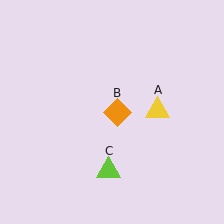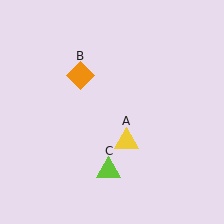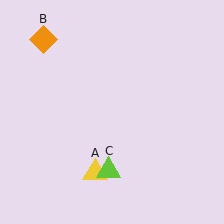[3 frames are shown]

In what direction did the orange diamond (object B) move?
The orange diamond (object B) moved up and to the left.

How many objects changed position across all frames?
2 objects changed position: yellow triangle (object A), orange diamond (object B).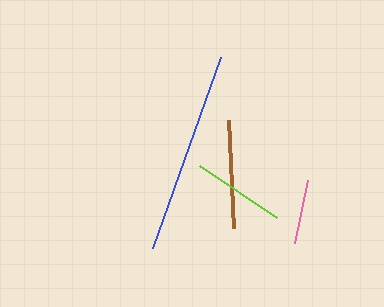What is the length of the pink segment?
The pink segment is approximately 65 pixels long.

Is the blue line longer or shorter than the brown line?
The blue line is longer than the brown line.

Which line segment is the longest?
The blue line is the longest at approximately 202 pixels.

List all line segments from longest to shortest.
From longest to shortest: blue, brown, lime, pink.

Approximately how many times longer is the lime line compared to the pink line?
The lime line is approximately 1.4 times the length of the pink line.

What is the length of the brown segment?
The brown segment is approximately 108 pixels long.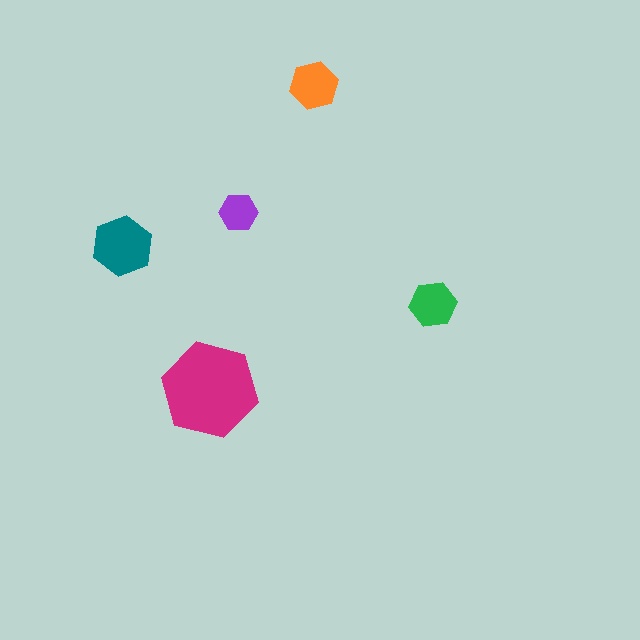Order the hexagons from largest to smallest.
the magenta one, the teal one, the orange one, the green one, the purple one.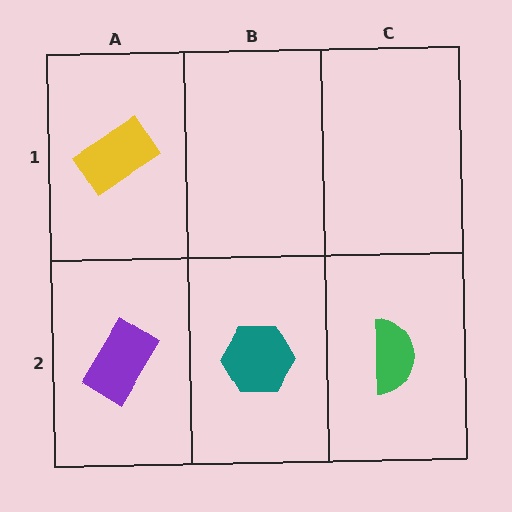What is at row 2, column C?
A green semicircle.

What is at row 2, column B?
A teal hexagon.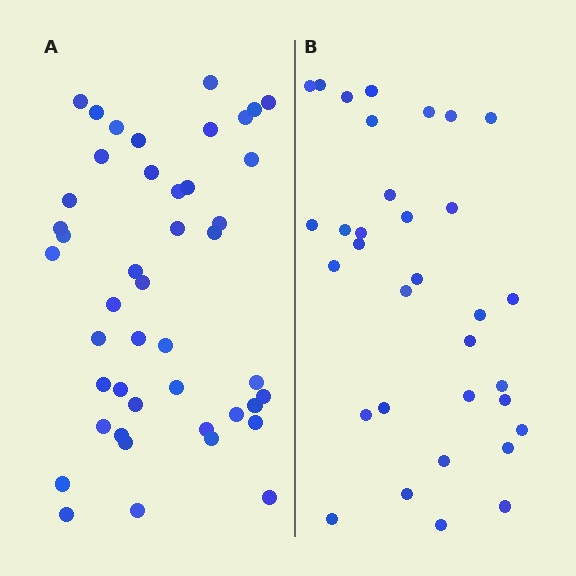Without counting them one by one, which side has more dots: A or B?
Region A (the left region) has more dots.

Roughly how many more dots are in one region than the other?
Region A has roughly 12 or so more dots than region B.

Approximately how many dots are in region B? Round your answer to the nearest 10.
About 30 dots. (The exact count is 33, which rounds to 30.)